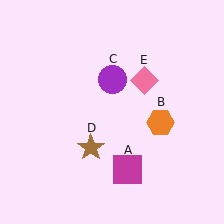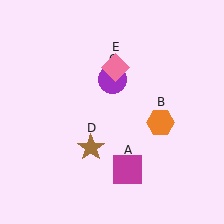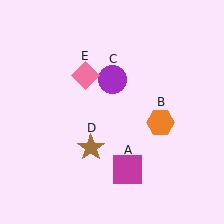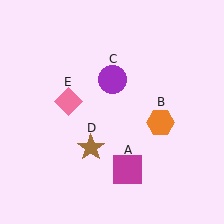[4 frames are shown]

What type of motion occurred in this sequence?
The pink diamond (object E) rotated counterclockwise around the center of the scene.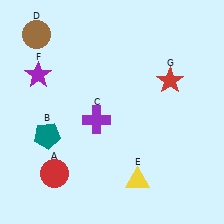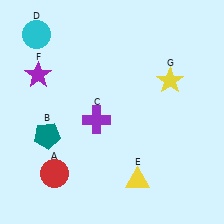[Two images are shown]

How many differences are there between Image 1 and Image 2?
There are 2 differences between the two images.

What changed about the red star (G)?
In Image 1, G is red. In Image 2, it changed to yellow.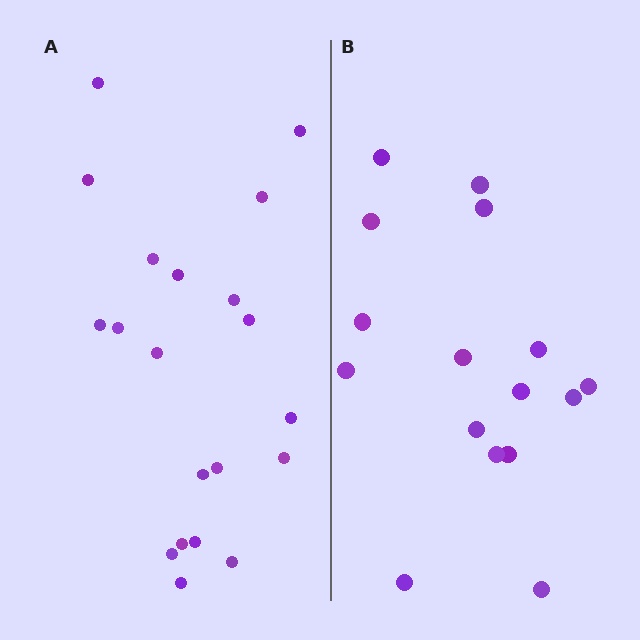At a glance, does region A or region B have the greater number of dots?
Region A (the left region) has more dots.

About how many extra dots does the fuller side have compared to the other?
Region A has about 4 more dots than region B.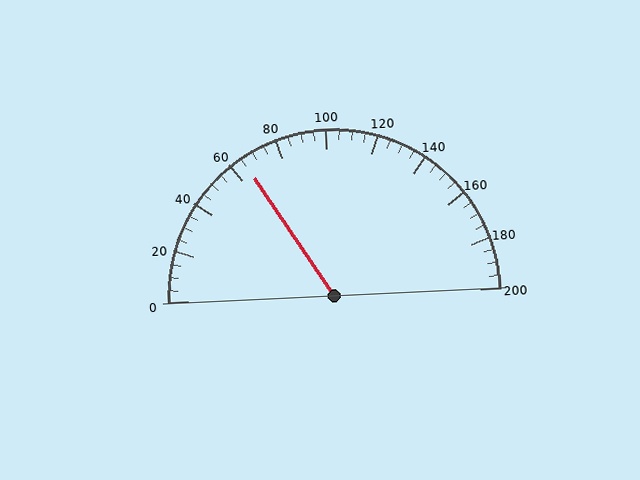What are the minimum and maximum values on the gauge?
The gauge ranges from 0 to 200.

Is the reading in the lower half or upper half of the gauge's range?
The reading is in the lower half of the range (0 to 200).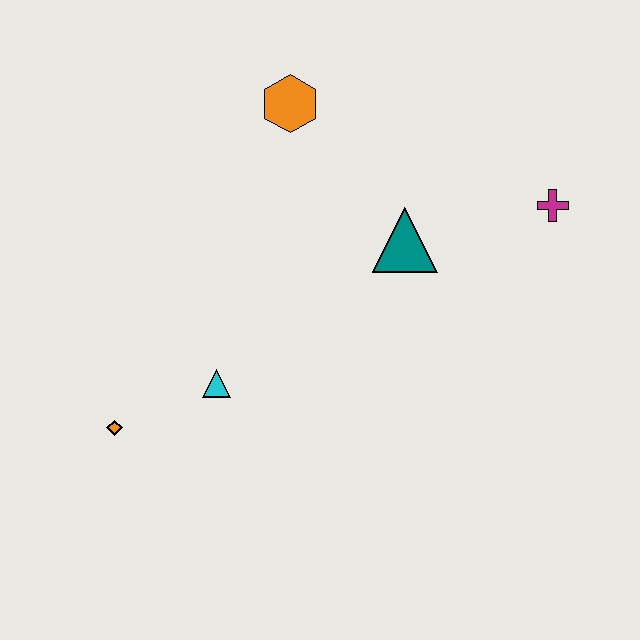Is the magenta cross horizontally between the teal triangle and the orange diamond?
No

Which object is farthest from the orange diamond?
The magenta cross is farthest from the orange diamond.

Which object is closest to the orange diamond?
The cyan triangle is closest to the orange diamond.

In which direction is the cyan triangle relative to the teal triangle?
The cyan triangle is to the left of the teal triangle.